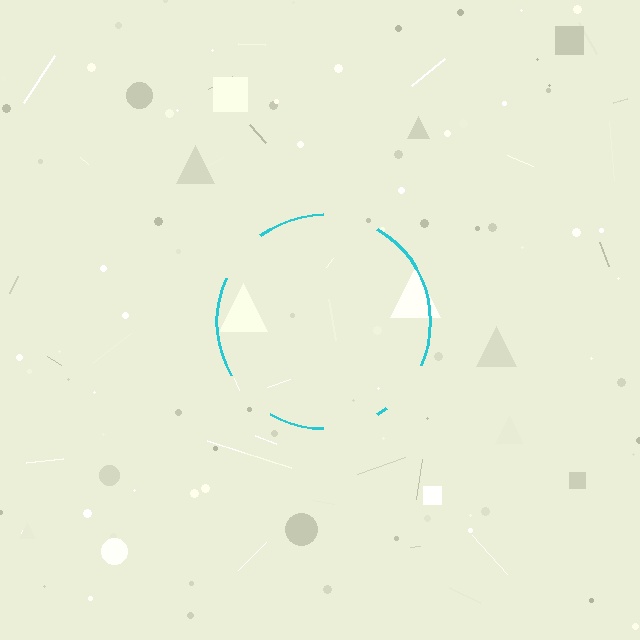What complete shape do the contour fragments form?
The contour fragments form a circle.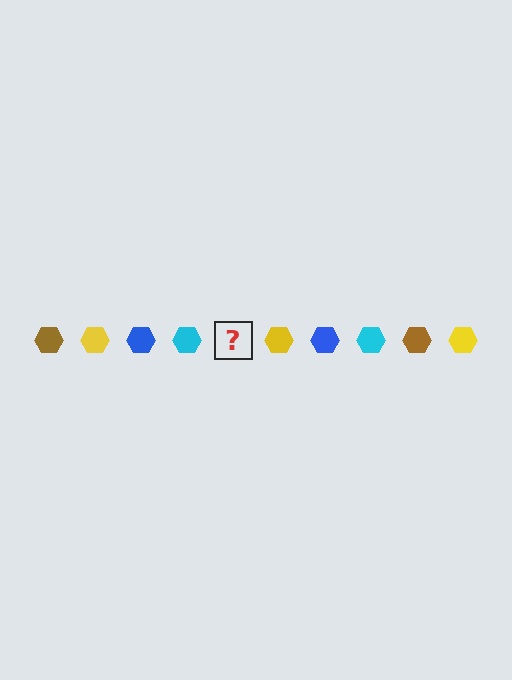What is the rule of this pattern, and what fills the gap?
The rule is that the pattern cycles through brown, yellow, blue, cyan hexagons. The gap should be filled with a brown hexagon.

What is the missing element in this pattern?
The missing element is a brown hexagon.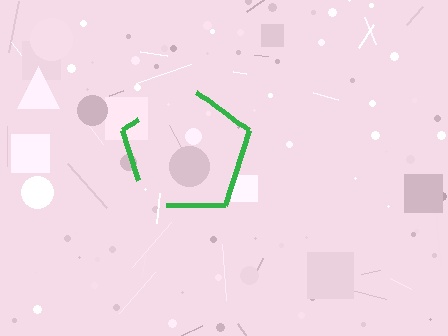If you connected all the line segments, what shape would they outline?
They would outline a pentagon.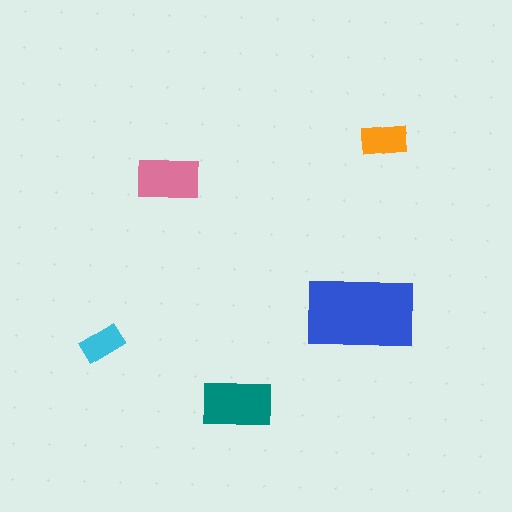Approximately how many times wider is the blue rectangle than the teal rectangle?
About 1.5 times wider.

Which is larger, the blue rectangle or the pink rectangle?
The blue one.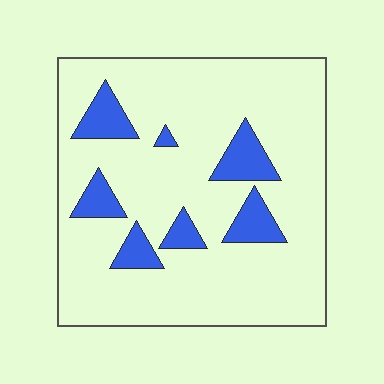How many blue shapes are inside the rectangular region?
7.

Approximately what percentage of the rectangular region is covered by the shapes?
Approximately 15%.